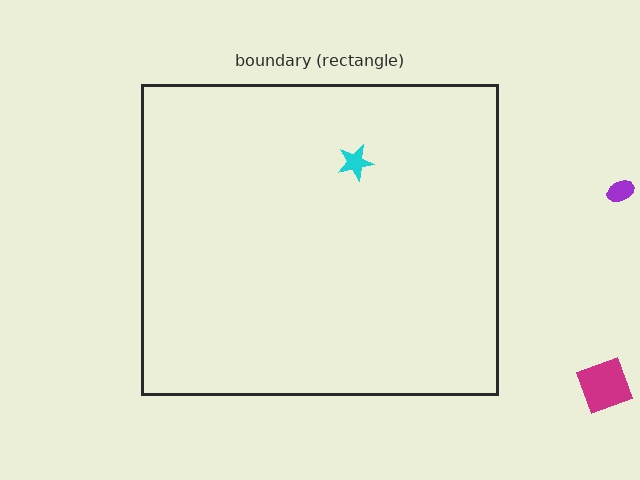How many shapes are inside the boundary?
1 inside, 2 outside.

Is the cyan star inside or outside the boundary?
Inside.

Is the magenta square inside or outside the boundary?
Outside.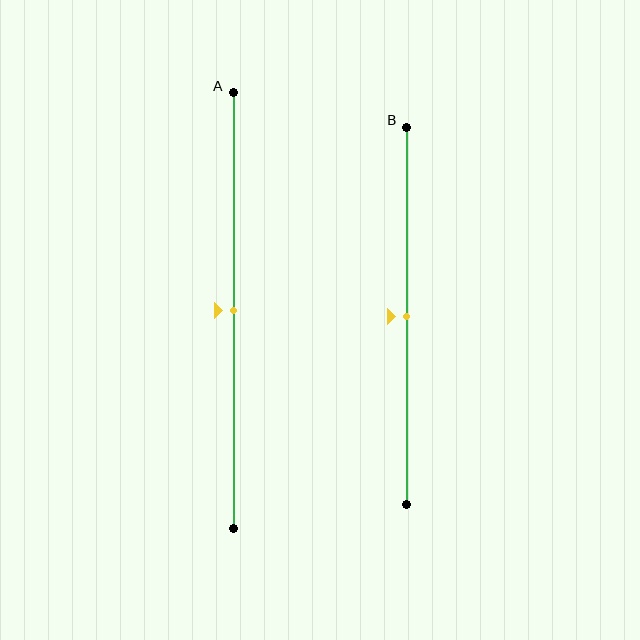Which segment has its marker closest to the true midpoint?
Segment A has its marker closest to the true midpoint.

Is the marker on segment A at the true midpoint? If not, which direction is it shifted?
Yes, the marker on segment A is at the true midpoint.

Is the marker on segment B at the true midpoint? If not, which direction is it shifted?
Yes, the marker on segment B is at the true midpoint.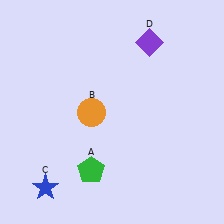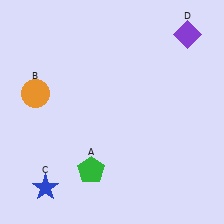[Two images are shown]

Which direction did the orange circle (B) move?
The orange circle (B) moved left.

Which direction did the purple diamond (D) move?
The purple diamond (D) moved right.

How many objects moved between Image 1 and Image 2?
2 objects moved between the two images.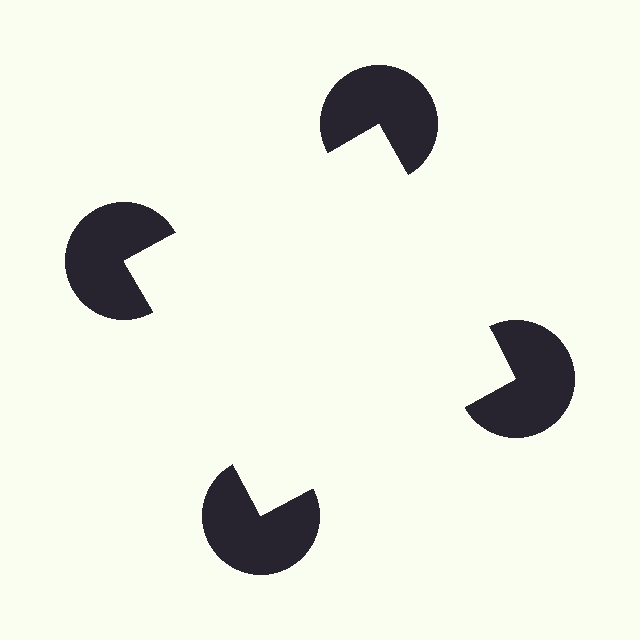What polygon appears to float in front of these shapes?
An illusory square — its edges are inferred from the aligned wedge cuts in the pac-man discs, not physically drawn.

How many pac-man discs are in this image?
There are 4 — one at each vertex of the illusory square.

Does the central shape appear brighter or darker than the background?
It typically appears slightly brighter than the background, even though no actual brightness change is drawn.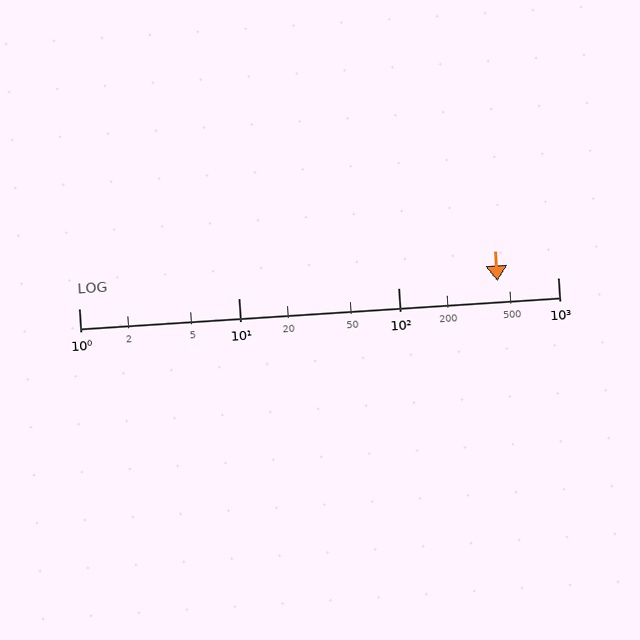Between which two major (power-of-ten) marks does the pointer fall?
The pointer is between 100 and 1000.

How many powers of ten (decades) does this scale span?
The scale spans 3 decades, from 1 to 1000.